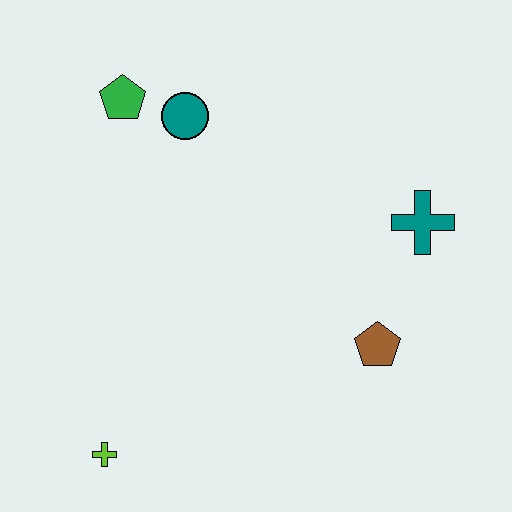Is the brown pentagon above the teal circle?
No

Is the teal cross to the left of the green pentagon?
No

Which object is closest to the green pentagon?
The teal circle is closest to the green pentagon.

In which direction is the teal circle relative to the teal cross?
The teal circle is to the left of the teal cross.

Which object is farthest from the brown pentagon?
The green pentagon is farthest from the brown pentagon.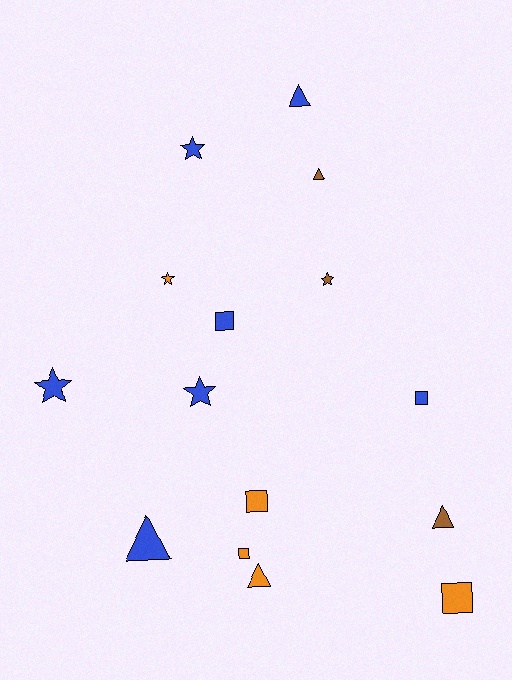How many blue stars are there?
There are 3 blue stars.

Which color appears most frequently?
Blue, with 7 objects.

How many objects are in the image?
There are 15 objects.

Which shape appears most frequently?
Star, with 5 objects.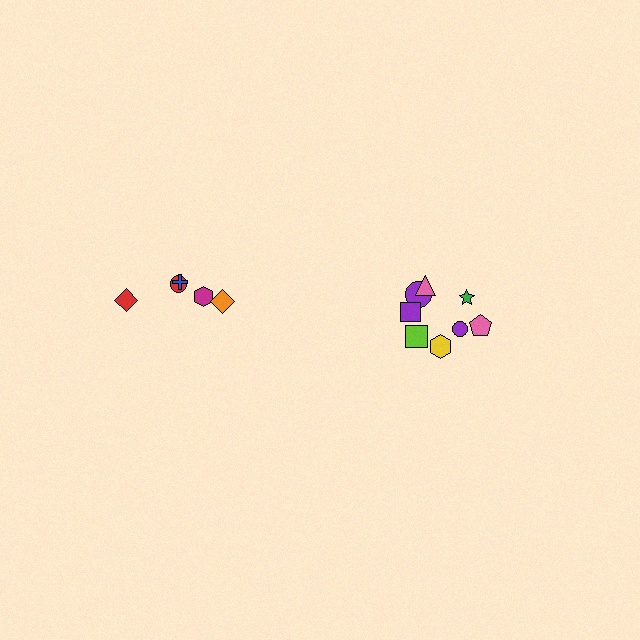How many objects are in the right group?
There are 8 objects.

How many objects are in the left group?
There are 5 objects.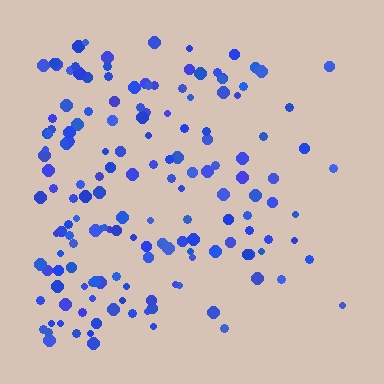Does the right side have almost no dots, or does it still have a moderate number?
Still a moderate number, just noticeably fewer than the left.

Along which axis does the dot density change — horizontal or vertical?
Horizontal.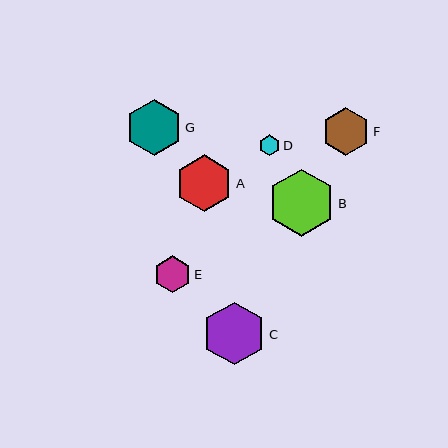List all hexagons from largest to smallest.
From largest to smallest: B, C, A, G, F, E, D.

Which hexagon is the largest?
Hexagon B is the largest with a size of approximately 67 pixels.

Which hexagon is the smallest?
Hexagon D is the smallest with a size of approximately 21 pixels.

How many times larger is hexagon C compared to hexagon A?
Hexagon C is approximately 1.1 times the size of hexagon A.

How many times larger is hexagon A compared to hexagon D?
Hexagon A is approximately 2.7 times the size of hexagon D.